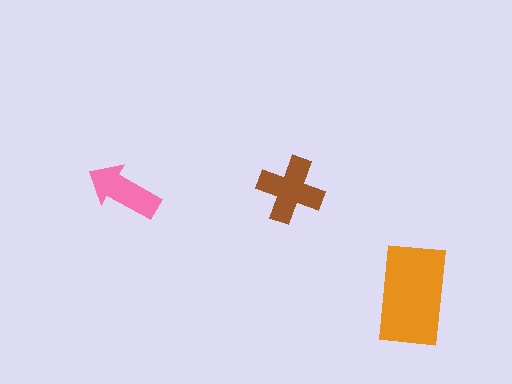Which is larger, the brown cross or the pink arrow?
The brown cross.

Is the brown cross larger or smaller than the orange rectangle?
Smaller.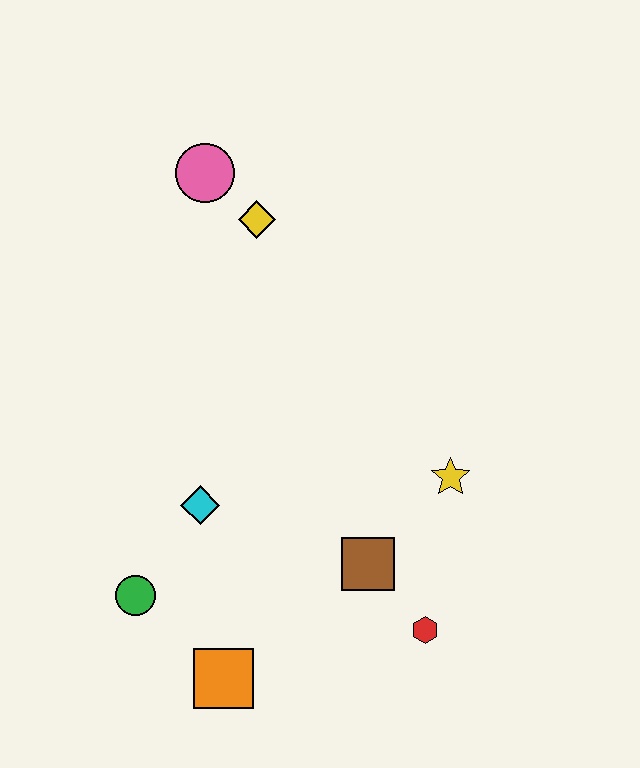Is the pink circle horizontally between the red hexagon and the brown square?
No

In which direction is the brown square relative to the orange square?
The brown square is to the right of the orange square.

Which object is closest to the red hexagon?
The brown square is closest to the red hexagon.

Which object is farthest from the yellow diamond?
The orange square is farthest from the yellow diamond.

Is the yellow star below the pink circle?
Yes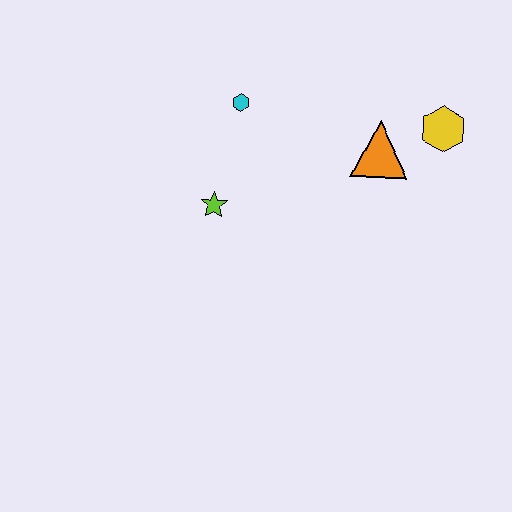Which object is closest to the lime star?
The cyan hexagon is closest to the lime star.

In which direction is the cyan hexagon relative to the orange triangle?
The cyan hexagon is to the left of the orange triangle.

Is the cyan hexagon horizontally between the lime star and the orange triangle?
Yes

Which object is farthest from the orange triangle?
The lime star is farthest from the orange triangle.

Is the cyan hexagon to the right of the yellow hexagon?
No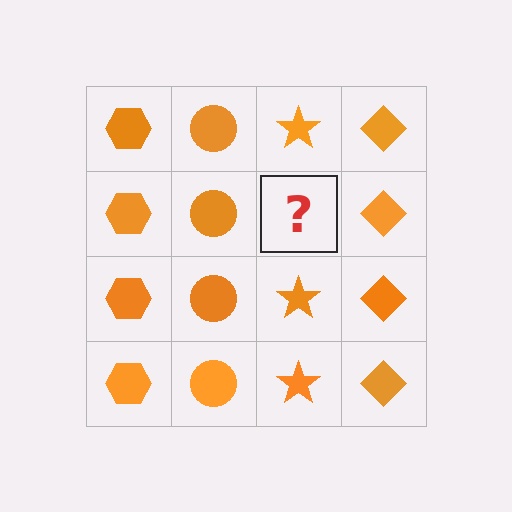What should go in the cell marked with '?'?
The missing cell should contain an orange star.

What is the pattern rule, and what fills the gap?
The rule is that each column has a consistent shape. The gap should be filled with an orange star.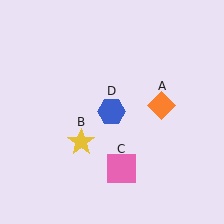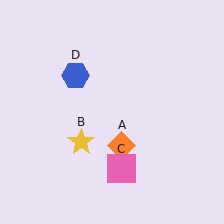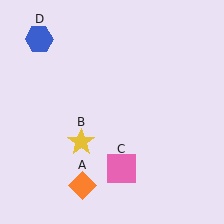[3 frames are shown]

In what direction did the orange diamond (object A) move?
The orange diamond (object A) moved down and to the left.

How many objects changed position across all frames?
2 objects changed position: orange diamond (object A), blue hexagon (object D).